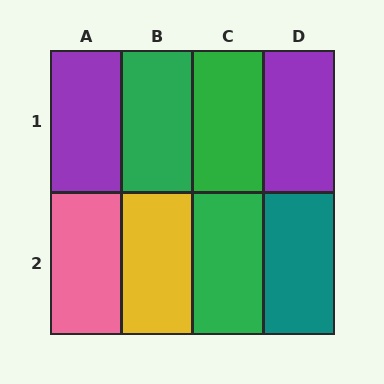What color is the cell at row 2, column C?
Green.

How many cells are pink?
1 cell is pink.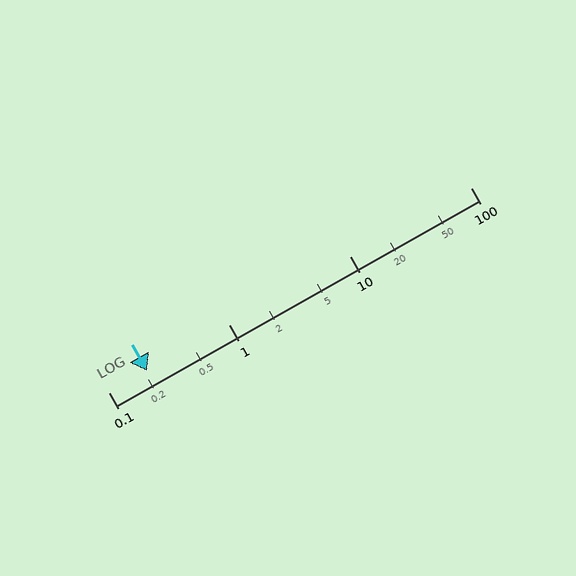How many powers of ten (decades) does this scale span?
The scale spans 3 decades, from 0.1 to 100.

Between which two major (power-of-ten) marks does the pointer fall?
The pointer is between 0.1 and 1.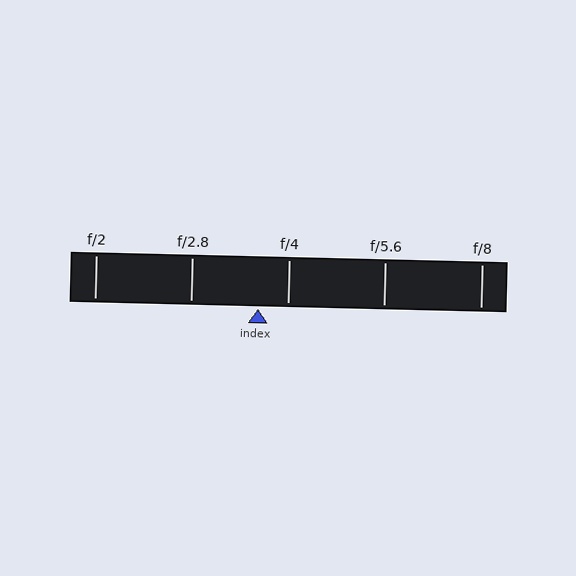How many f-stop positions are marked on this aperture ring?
There are 5 f-stop positions marked.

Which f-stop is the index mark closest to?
The index mark is closest to f/4.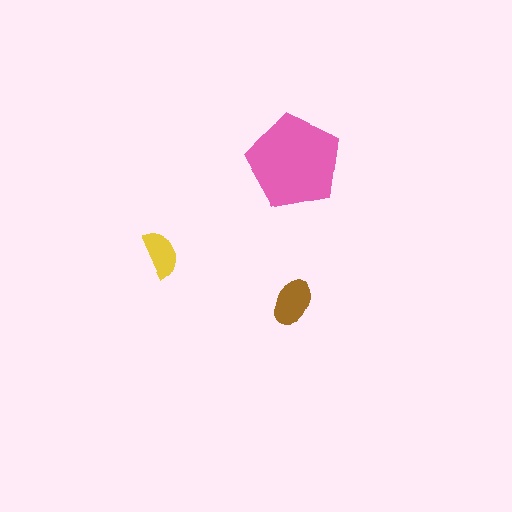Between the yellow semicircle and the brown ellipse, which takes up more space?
The brown ellipse.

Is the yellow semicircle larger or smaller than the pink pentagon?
Smaller.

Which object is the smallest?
The yellow semicircle.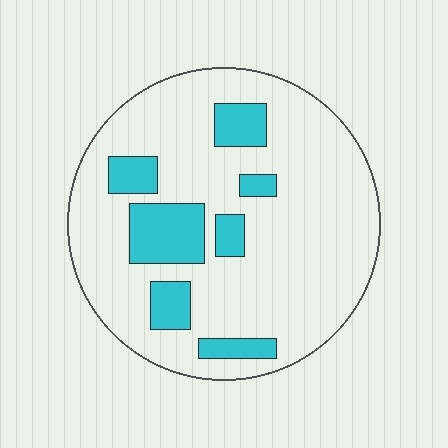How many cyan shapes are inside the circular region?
7.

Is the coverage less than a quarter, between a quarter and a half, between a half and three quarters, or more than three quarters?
Less than a quarter.